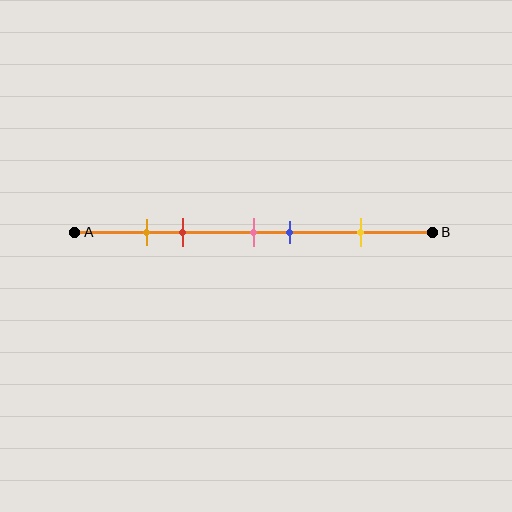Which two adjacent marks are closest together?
The orange and red marks are the closest adjacent pair.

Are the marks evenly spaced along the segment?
No, the marks are not evenly spaced.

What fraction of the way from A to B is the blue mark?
The blue mark is approximately 60% (0.6) of the way from A to B.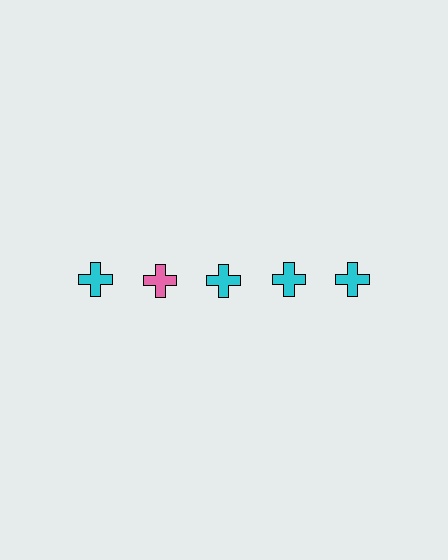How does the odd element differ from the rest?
It has a different color: pink instead of cyan.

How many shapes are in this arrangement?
There are 5 shapes arranged in a grid pattern.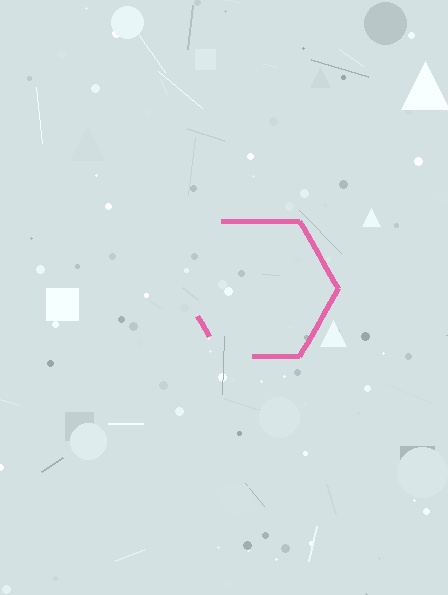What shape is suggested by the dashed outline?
The dashed outline suggests a hexagon.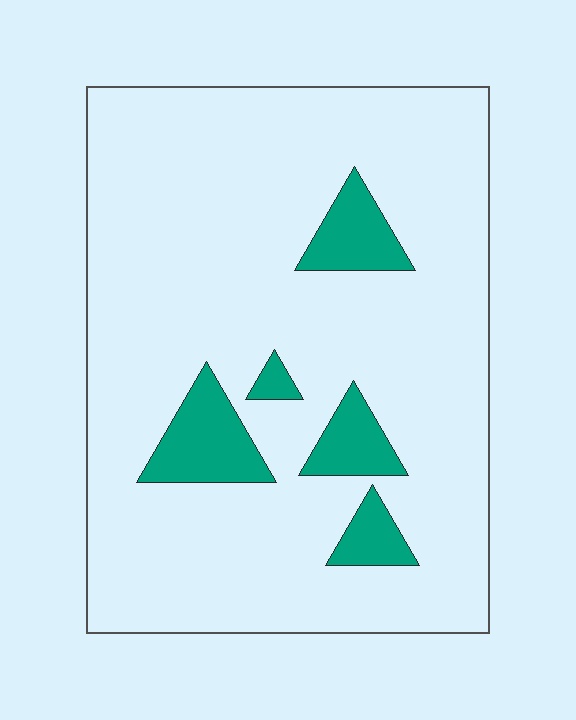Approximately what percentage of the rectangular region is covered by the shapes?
Approximately 10%.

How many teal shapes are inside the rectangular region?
5.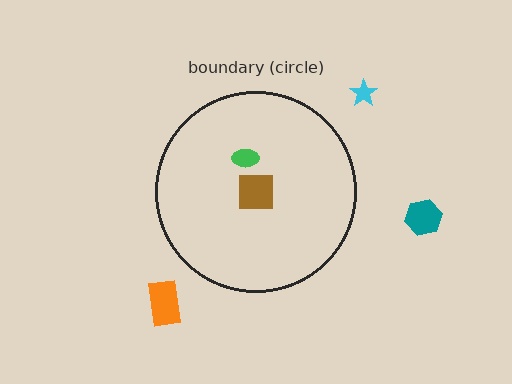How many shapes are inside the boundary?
2 inside, 3 outside.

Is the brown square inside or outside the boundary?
Inside.